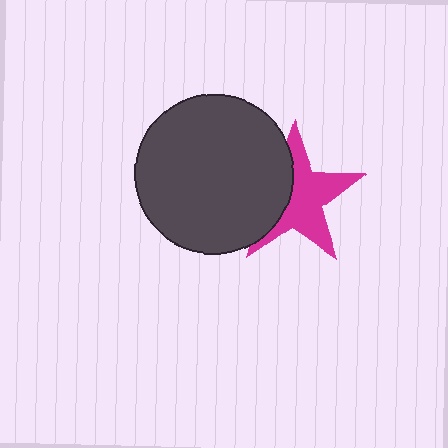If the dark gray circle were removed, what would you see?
You would see the complete magenta star.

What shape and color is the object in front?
The object in front is a dark gray circle.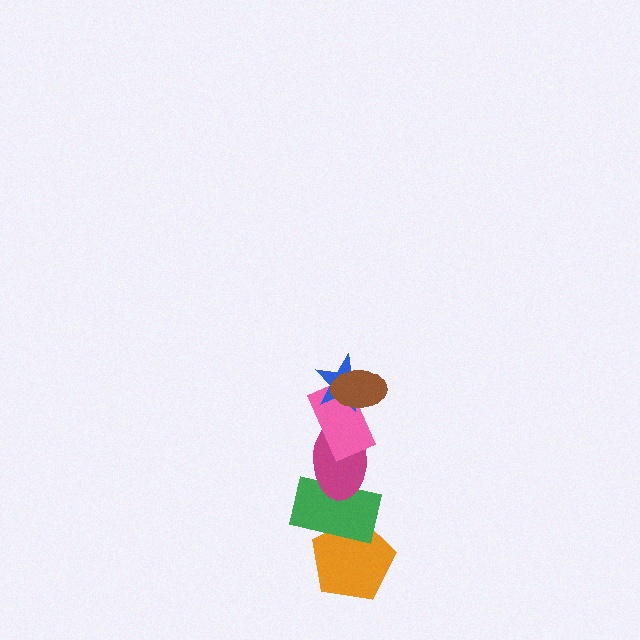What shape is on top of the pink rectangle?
The blue star is on top of the pink rectangle.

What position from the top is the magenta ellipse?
The magenta ellipse is 4th from the top.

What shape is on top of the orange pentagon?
The green rectangle is on top of the orange pentagon.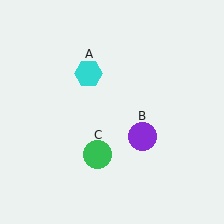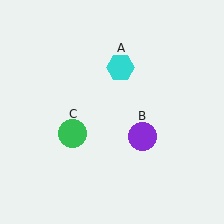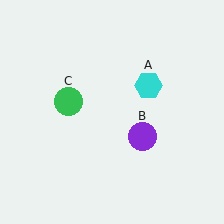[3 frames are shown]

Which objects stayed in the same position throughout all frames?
Purple circle (object B) remained stationary.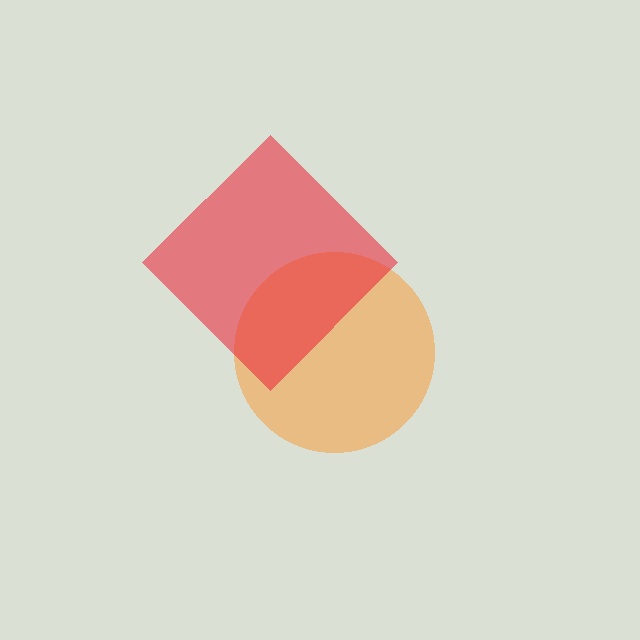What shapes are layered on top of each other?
The layered shapes are: an orange circle, a red diamond.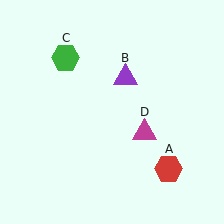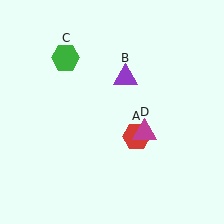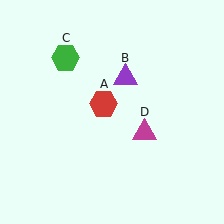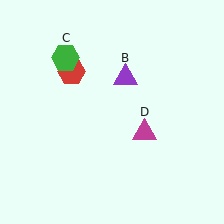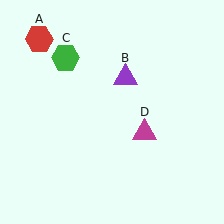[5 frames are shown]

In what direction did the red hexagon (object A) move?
The red hexagon (object A) moved up and to the left.